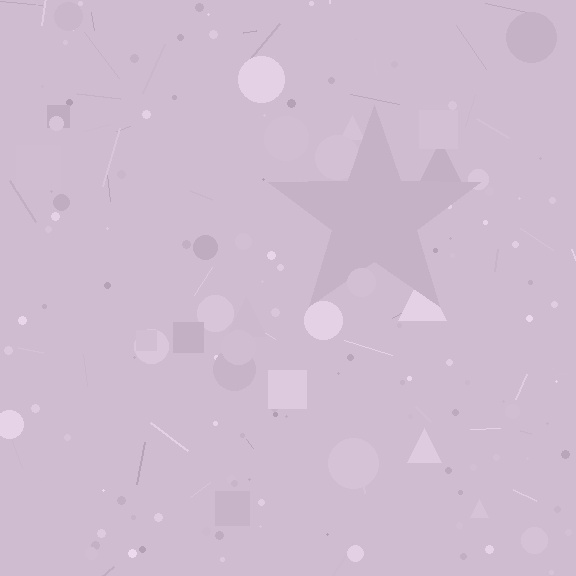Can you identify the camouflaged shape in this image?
The camouflaged shape is a star.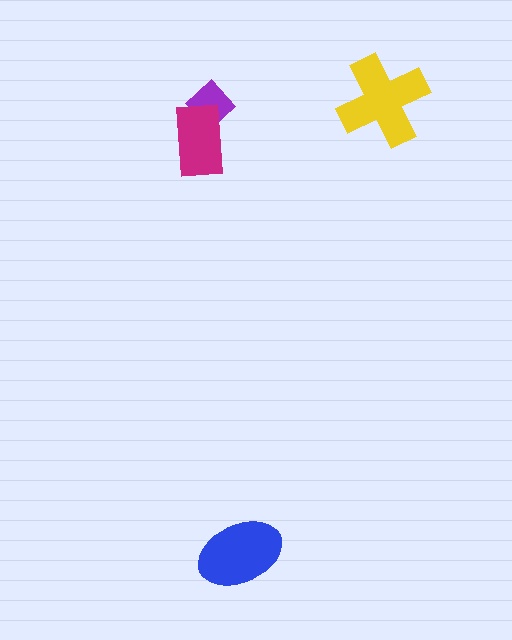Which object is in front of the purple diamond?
The magenta rectangle is in front of the purple diamond.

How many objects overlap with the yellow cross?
0 objects overlap with the yellow cross.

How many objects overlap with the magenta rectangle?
1 object overlaps with the magenta rectangle.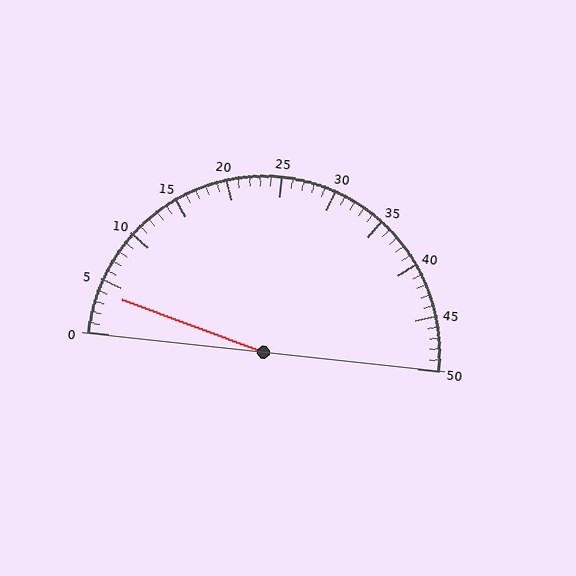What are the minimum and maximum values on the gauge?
The gauge ranges from 0 to 50.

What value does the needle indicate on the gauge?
The needle indicates approximately 4.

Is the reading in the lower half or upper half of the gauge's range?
The reading is in the lower half of the range (0 to 50).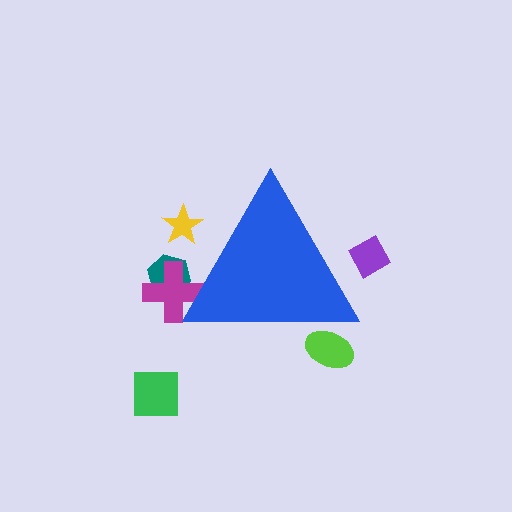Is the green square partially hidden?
No, the green square is fully visible.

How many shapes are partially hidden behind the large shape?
5 shapes are partially hidden.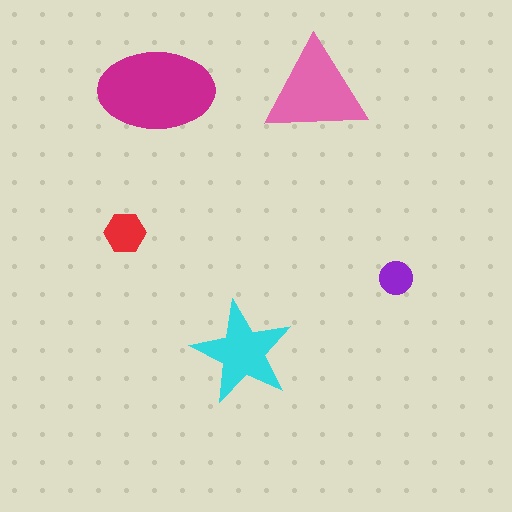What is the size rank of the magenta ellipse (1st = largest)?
1st.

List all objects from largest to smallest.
The magenta ellipse, the pink triangle, the cyan star, the red hexagon, the purple circle.